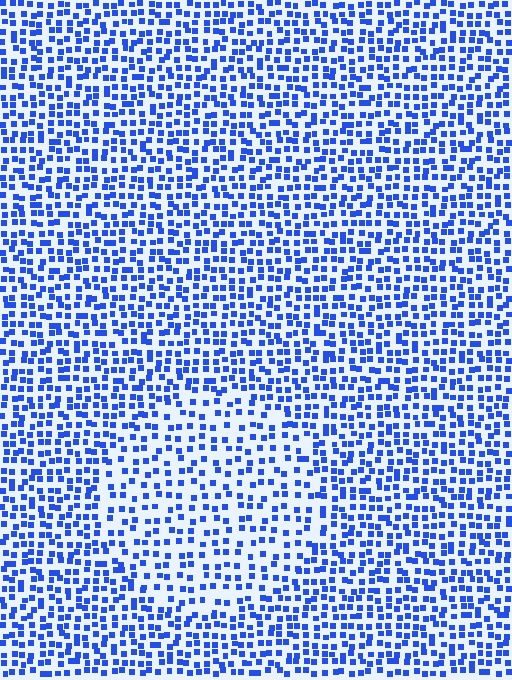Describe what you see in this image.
The image contains small blue elements arranged at two different densities. A circle-shaped region is visible where the elements are less densely packed than the surrounding area.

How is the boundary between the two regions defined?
The boundary is defined by a change in element density (approximately 1.6x ratio). All elements are the same color, size, and shape.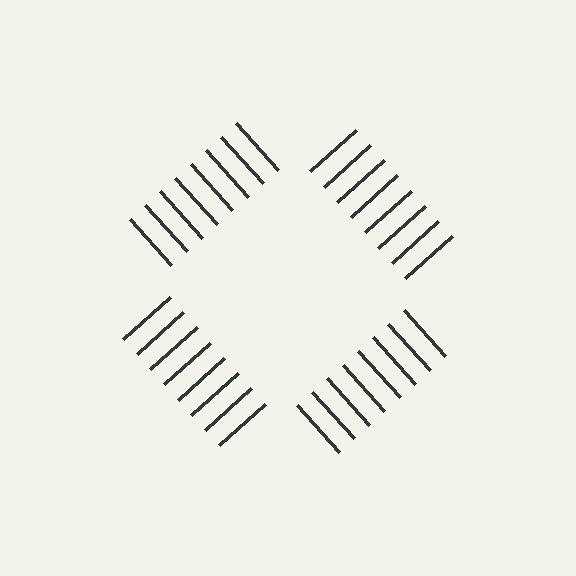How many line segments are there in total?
32 — 8 along each of the 4 edges.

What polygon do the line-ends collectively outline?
An illusory square — the line segments terminate on its edges but no continuous stroke is drawn.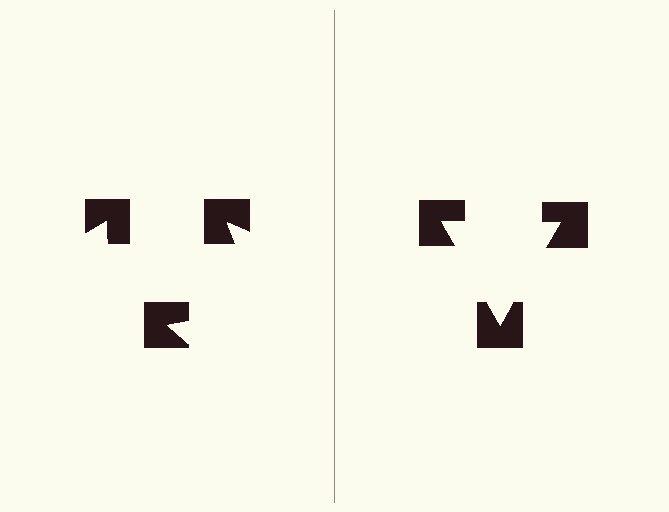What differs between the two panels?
The notched squares are positioned identically on both sides; only the wedge orientations differ. On the right they align to a triangle; on the left they are misaligned.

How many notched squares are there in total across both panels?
6 — 3 on each side.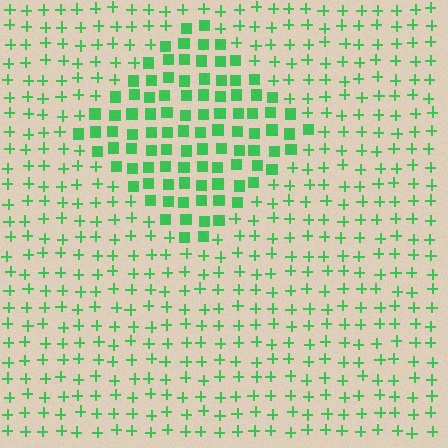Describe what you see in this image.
The image is filled with small green elements arranged in a uniform grid. A diamond-shaped region contains squares, while the surrounding area contains plus signs. The boundary is defined purely by the change in element shape.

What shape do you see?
I see a diamond.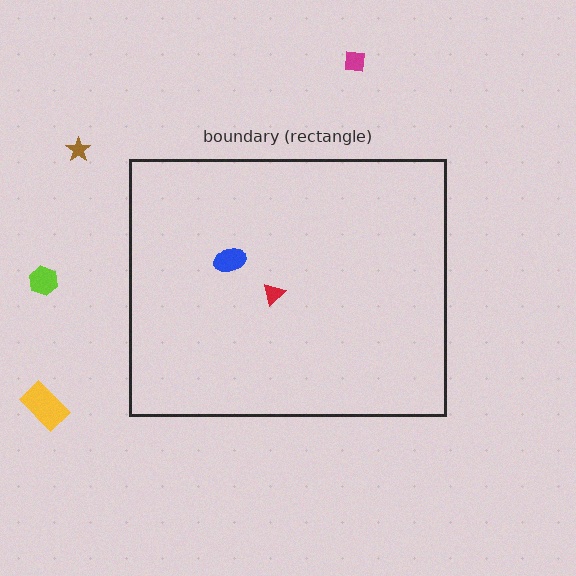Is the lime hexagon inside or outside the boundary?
Outside.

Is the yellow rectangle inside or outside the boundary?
Outside.